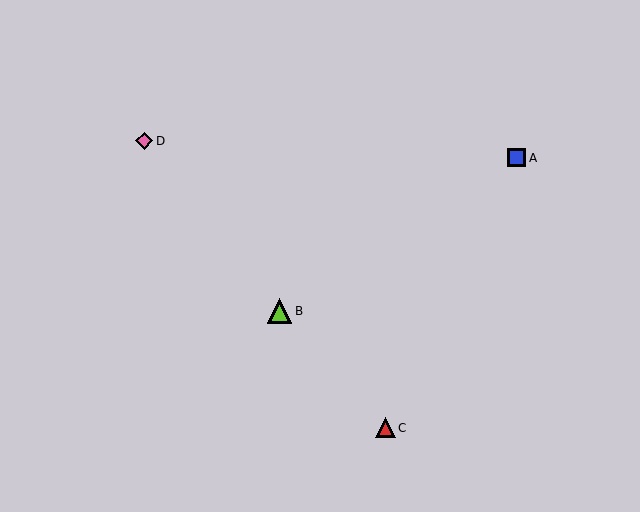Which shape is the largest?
The lime triangle (labeled B) is the largest.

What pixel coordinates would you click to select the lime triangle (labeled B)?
Click at (279, 311) to select the lime triangle B.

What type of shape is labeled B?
Shape B is a lime triangle.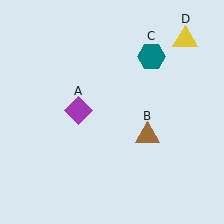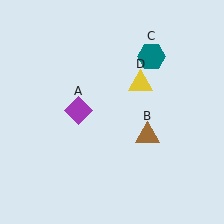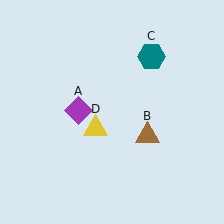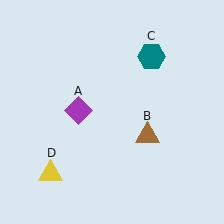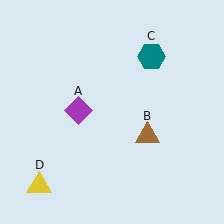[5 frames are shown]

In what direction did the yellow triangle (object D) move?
The yellow triangle (object D) moved down and to the left.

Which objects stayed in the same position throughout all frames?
Purple diamond (object A) and brown triangle (object B) and teal hexagon (object C) remained stationary.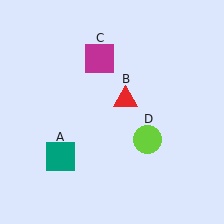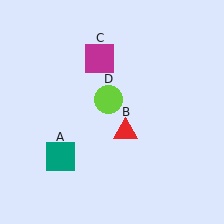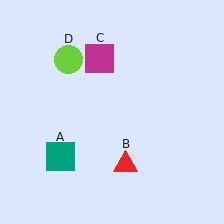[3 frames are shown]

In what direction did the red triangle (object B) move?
The red triangle (object B) moved down.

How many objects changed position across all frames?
2 objects changed position: red triangle (object B), lime circle (object D).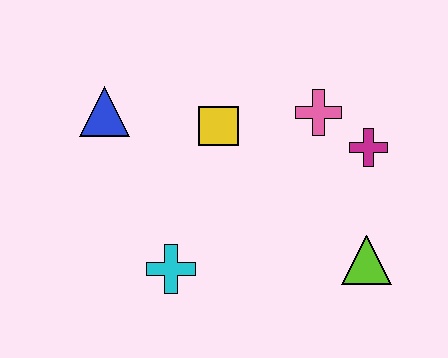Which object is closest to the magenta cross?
The pink cross is closest to the magenta cross.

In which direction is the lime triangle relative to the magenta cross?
The lime triangle is below the magenta cross.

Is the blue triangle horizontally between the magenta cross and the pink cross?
No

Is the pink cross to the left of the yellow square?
No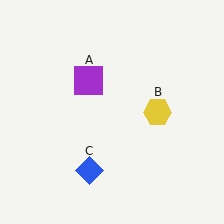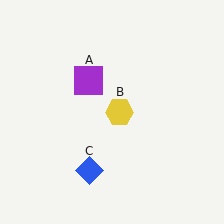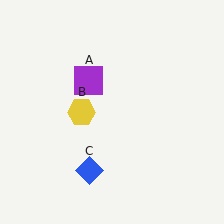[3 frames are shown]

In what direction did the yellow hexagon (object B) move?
The yellow hexagon (object B) moved left.